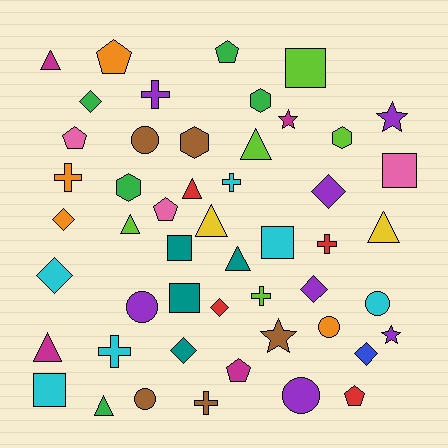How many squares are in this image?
There are 6 squares.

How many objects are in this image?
There are 50 objects.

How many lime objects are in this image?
There are 5 lime objects.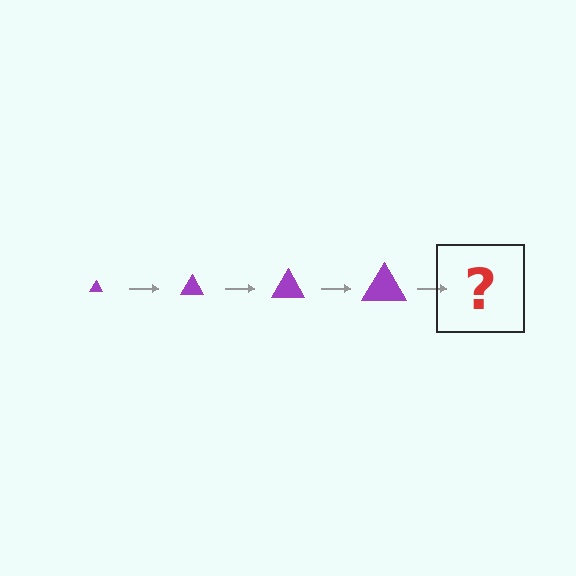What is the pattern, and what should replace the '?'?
The pattern is that the triangle gets progressively larger each step. The '?' should be a purple triangle, larger than the previous one.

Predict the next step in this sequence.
The next step is a purple triangle, larger than the previous one.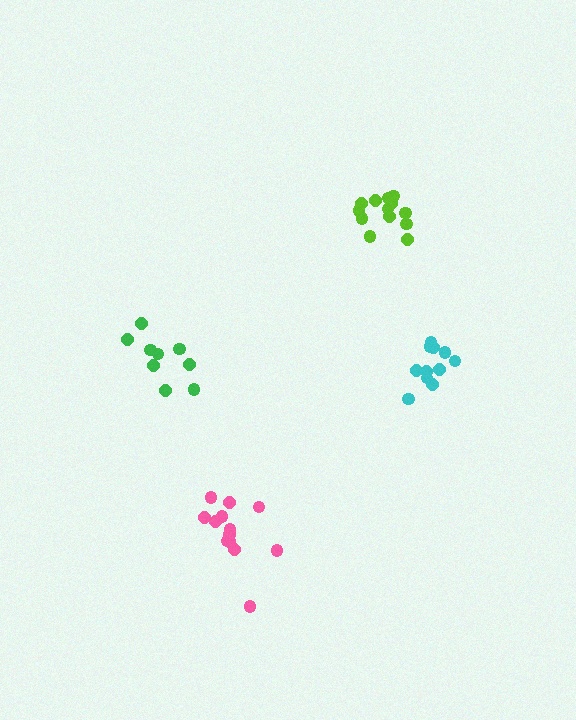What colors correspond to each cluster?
The clusters are colored: green, cyan, lime, pink.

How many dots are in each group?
Group 1: 9 dots, Group 2: 11 dots, Group 3: 13 dots, Group 4: 14 dots (47 total).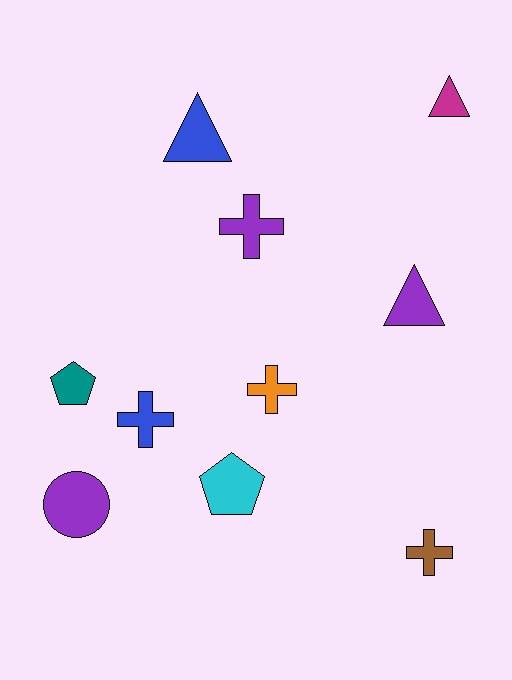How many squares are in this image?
There are no squares.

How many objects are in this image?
There are 10 objects.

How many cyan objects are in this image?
There is 1 cyan object.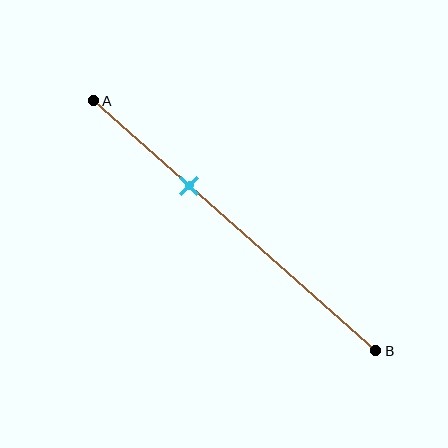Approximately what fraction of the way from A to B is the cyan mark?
The cyan mark is approximately 35% of the way from A to B.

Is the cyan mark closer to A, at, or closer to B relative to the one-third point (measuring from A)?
The cyan mark is approximately at the one-third point of segment AB.